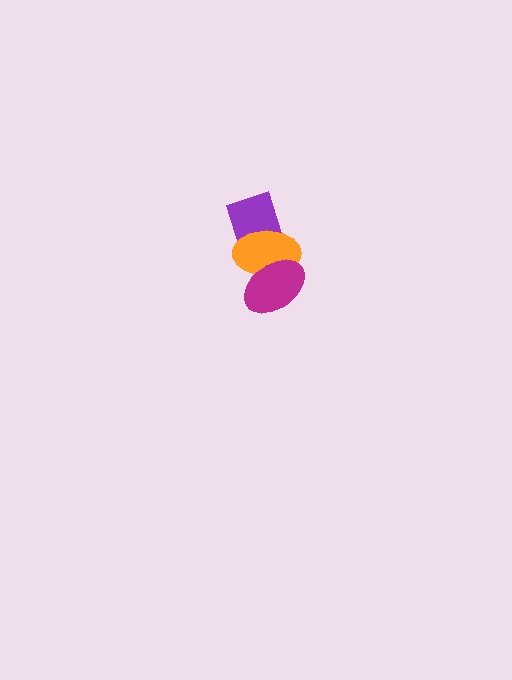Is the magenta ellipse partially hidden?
No, no other shape covers it.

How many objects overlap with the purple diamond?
1 object overlaps with the purple diamond.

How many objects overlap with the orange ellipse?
2 objects overlap with the orange ellipse.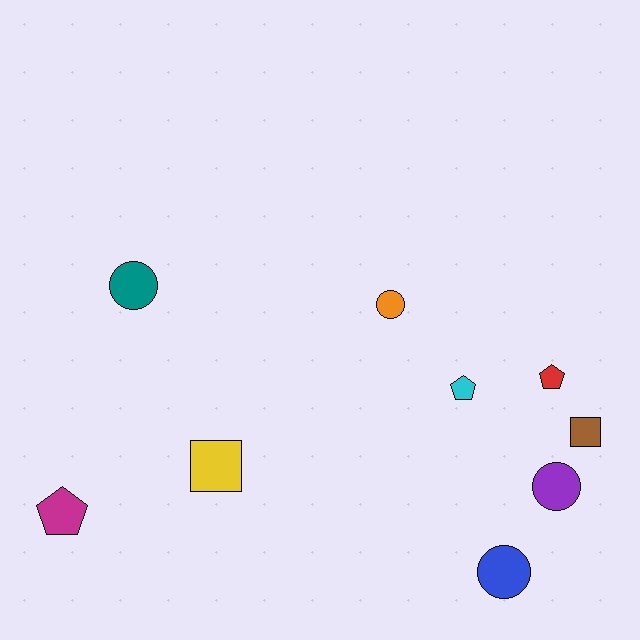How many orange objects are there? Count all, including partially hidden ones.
There is 1 orange object.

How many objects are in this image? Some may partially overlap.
There are 9 objects.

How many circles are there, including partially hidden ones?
There are 4 circles.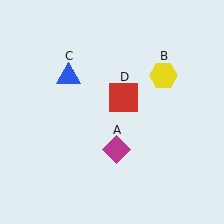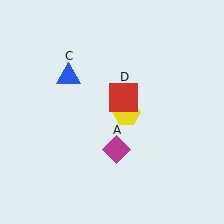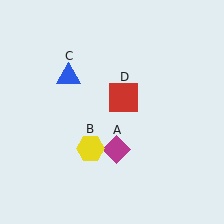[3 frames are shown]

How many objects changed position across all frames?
1 object changed position: yellow hexagon (object B).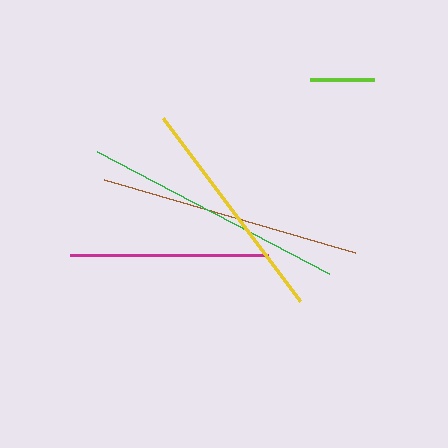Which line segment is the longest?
The green line is the longest at approximately 262 pixels.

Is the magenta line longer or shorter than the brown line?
The brown line is longer than the magenta line.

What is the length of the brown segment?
The brown segment is approximately 261 pixels long.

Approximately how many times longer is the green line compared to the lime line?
The green line is approximately 4.1 times the length of the lime line.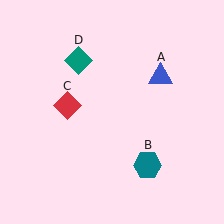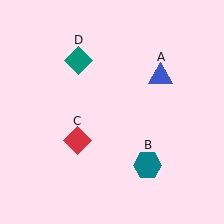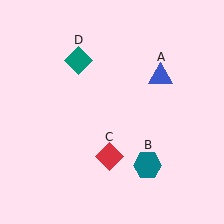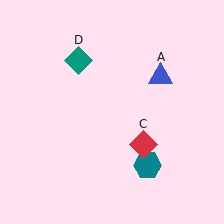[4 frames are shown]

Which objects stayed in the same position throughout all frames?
Blue triangle (object A) and teal hexagon (object B) and teal diamond (object D) remained stationary.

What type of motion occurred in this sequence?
The red diamond (object C) rotated counterclockwise around the center of the scene.